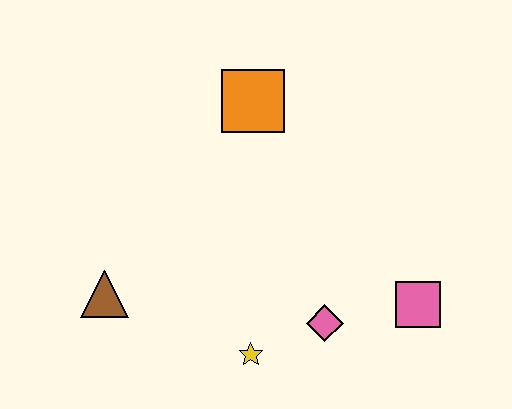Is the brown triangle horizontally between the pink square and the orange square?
No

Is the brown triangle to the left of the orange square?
Yes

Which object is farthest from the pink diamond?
The orange square is farthest from the pink diamond.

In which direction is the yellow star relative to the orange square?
The yellow star is below the orange square.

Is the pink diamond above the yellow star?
Yes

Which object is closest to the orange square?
The pink diamond is closest to the orange square.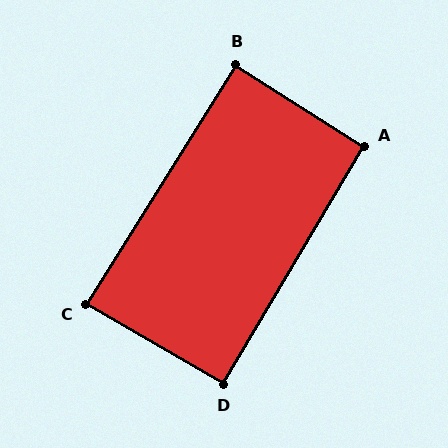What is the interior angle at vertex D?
Approximately 91 degrees (approximately right).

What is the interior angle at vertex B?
Approximately 89 degrees (approximately right).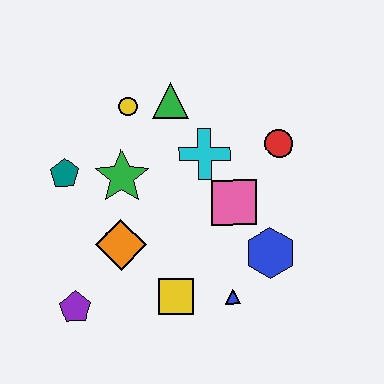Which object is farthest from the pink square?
The purple pentagon is farthest from the pink square.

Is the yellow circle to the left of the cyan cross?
Yes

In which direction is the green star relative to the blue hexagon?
The green star is to the left of the blue hexagon.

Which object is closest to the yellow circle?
The green triangle is closest to the yellow circle.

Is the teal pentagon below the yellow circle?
Yes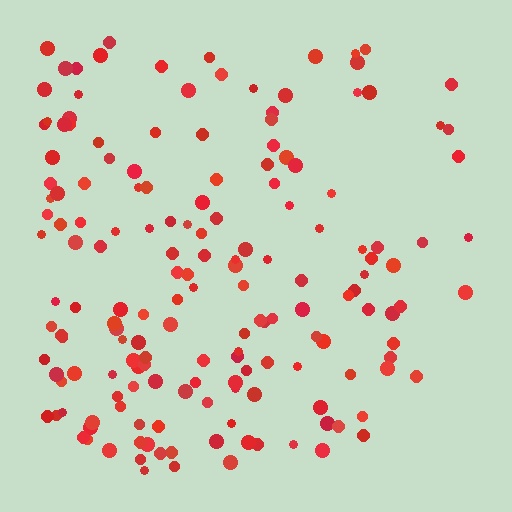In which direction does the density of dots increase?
From right to left, with the left side densest.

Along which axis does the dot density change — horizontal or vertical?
Horizontal.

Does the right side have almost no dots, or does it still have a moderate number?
Still a moderate number, just noticeably fewer than the left.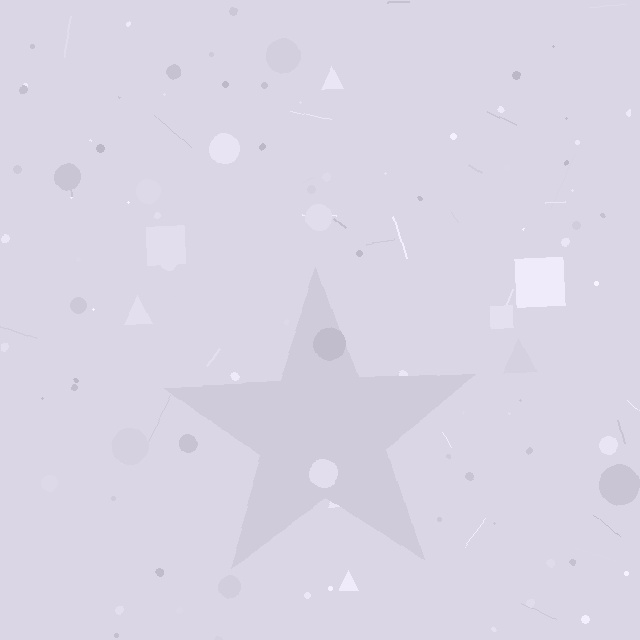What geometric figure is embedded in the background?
A star is embedded in the background.